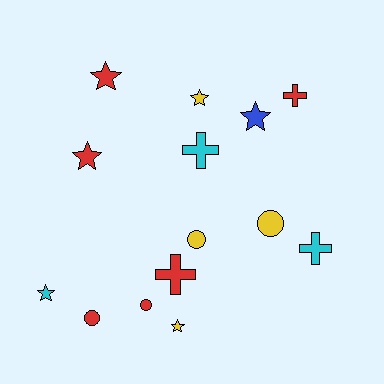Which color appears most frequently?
Red, with 6 objects.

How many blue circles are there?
There are no blue circles.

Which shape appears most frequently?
Star, with 6 objects.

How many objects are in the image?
There are 14 objects.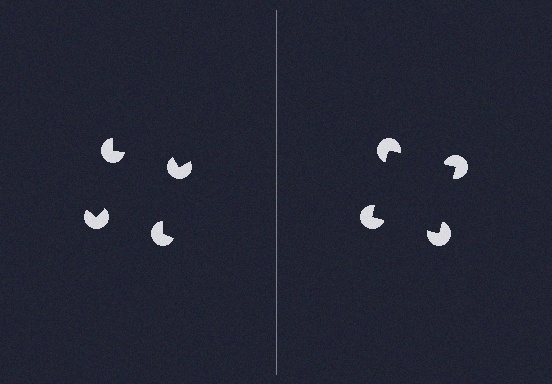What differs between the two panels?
The pac-man discs are positioned identically on both sides; only the wedge orientations differ. On the right they align to a square; on the left they are misaligned.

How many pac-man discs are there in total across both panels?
8 — 4 on each side.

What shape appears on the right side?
An illusory square.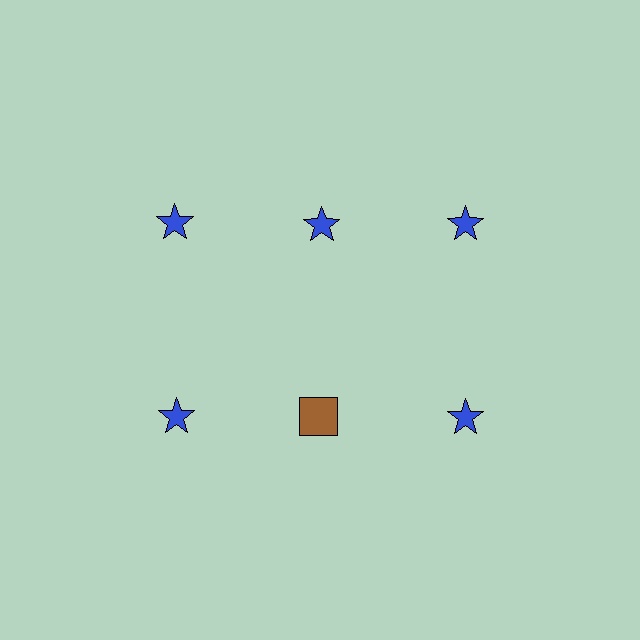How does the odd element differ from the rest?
It differs in both color (brown instead of blue) and shape (square instead of star).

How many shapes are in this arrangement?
There are 6 shapes arranged in a grid pattern.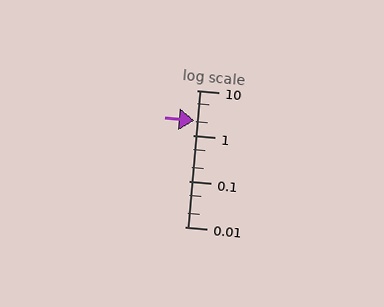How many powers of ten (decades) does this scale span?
The scale spans 3 decades, from 0.01 to 10.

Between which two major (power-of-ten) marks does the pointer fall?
The pointer is between 1 and 10.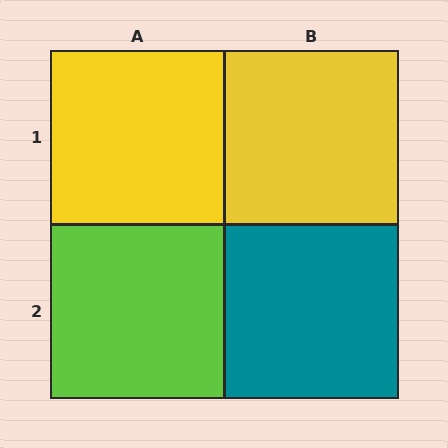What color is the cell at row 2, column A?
Lime.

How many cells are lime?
1 cell is lime.